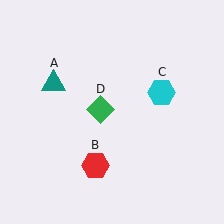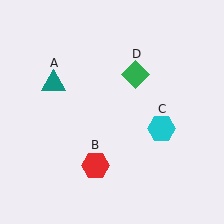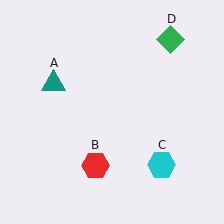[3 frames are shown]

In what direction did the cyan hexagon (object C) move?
The cyan hexagon (object C) moved down.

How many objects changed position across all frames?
2 objects changed position: cyan hexagon (object C), green diamond (object D).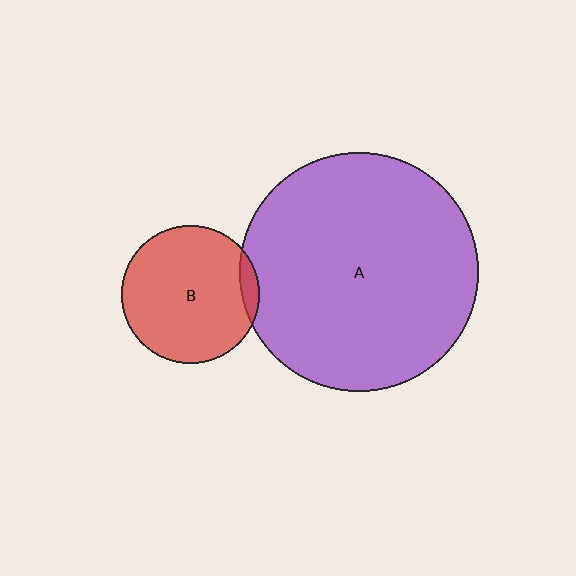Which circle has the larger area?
Circle A (purple).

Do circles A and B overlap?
Yes.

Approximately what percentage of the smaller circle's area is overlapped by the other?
Approximately 5%.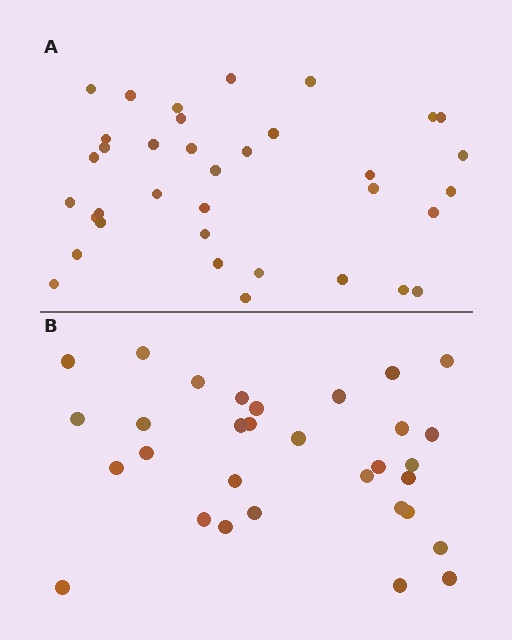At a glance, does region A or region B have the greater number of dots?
Region A (the top region) has more dots.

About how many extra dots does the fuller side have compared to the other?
Region A has about 5 more dots than region B.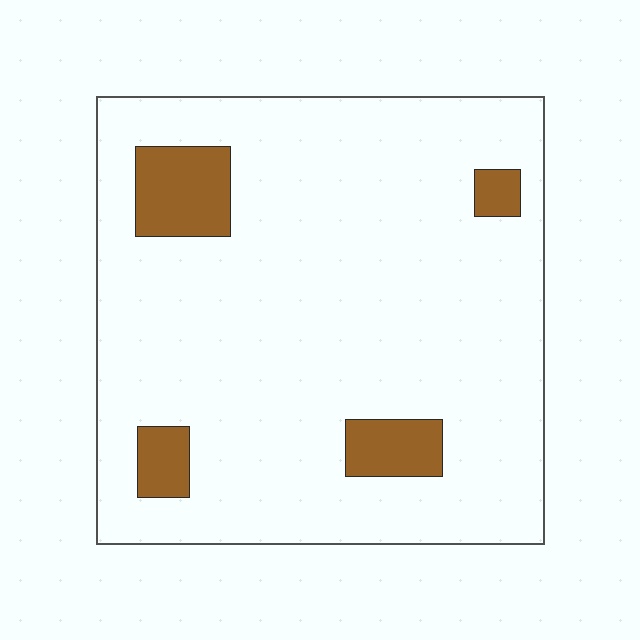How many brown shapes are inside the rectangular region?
4.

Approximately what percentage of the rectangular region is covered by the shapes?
Approximately 10%.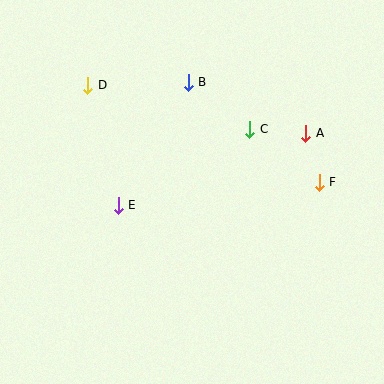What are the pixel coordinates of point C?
Point C is at (250, 129).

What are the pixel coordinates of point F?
Point F is at (319, 182).